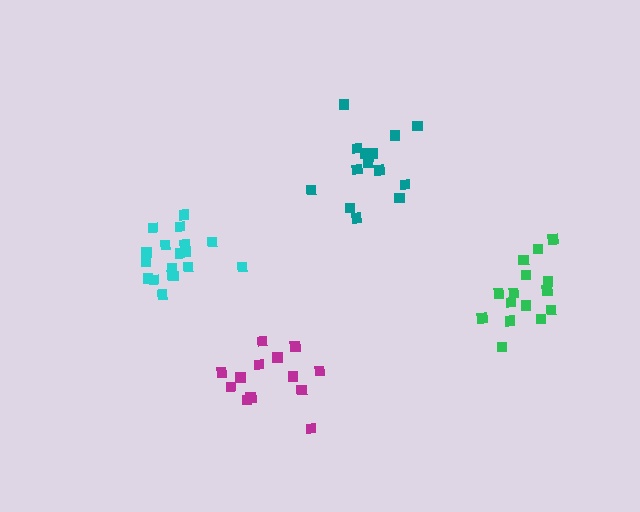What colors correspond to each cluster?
The clusters are colored: magenta, teal, green, cyan.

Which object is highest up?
The teal cluster is topmost.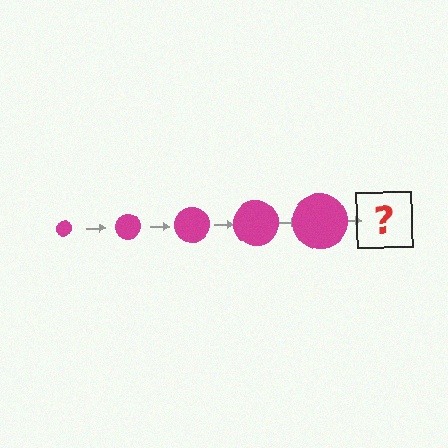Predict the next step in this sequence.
The next step is a magenta circle, larger than the previous one.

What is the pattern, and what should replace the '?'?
The pattern is that the circle gets progressively larger each step. The '?' should be a magenta circle, larger than the previous one.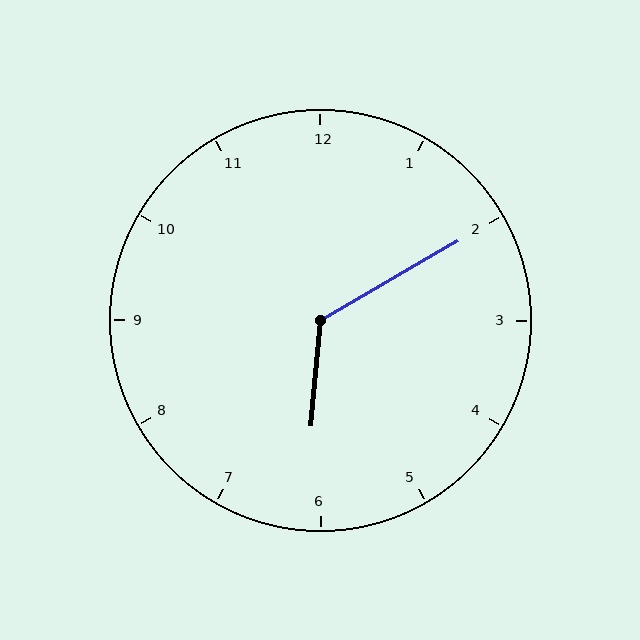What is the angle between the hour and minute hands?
Approximately 125 degrees.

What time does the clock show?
6:10.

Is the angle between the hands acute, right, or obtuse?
It is obtuse.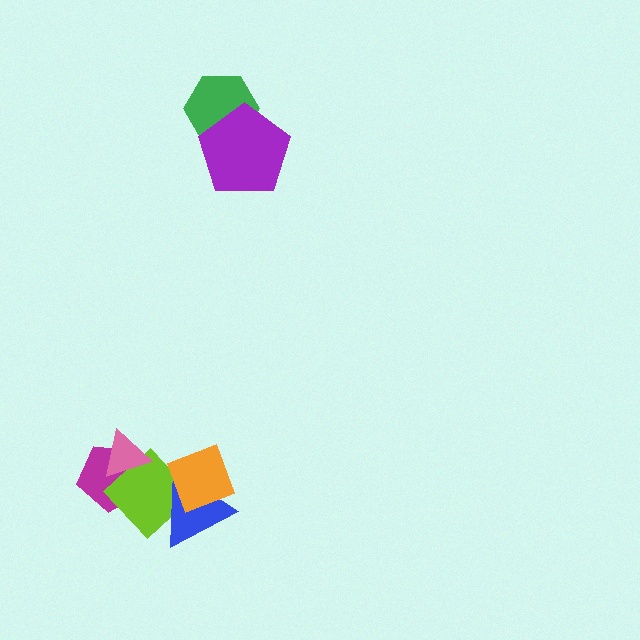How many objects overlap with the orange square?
2 objects overlap with the orange square.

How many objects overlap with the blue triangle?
2 objects overlap with the blue triangle.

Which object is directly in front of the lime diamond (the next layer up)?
The pink triangle is directly in front of the lime diamond.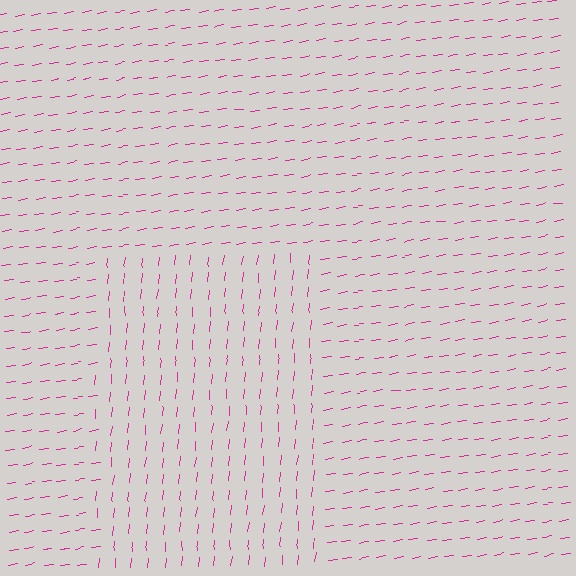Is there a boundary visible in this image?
Yes, there is a texture boundary formed by a change in line orientation.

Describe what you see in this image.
The image is filled with small magenta line segments. A rectangle region in the image has lines oriented differently from the surrounding lines, creating a visible texture boundary.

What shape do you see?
I see a rectangle.